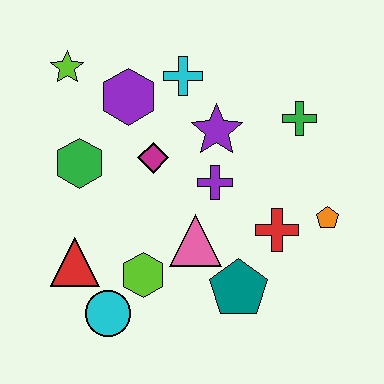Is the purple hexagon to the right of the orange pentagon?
No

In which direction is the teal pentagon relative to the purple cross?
The teal pentagon is below the purple cross.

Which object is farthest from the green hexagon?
The orange pentagon is farthest from the green hexagon.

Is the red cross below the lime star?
Yes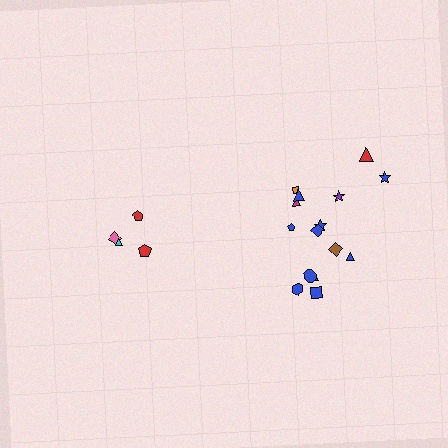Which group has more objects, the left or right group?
The right group.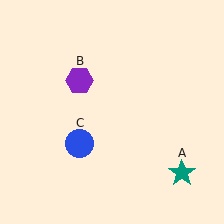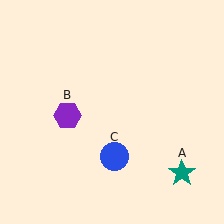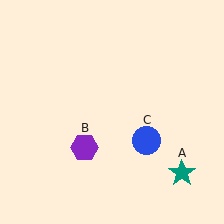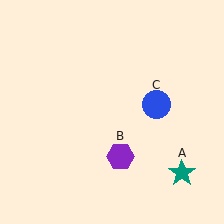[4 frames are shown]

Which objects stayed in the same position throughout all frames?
Teal star (object A) remained stationary.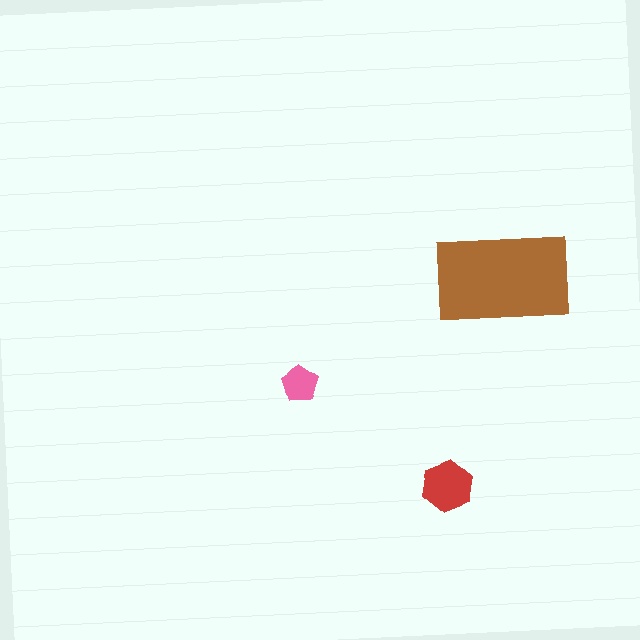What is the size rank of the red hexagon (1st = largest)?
2nd.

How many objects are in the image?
There are 3 objects in the image.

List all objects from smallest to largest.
The pink pentagon, the red hexagon, the brown rectangle.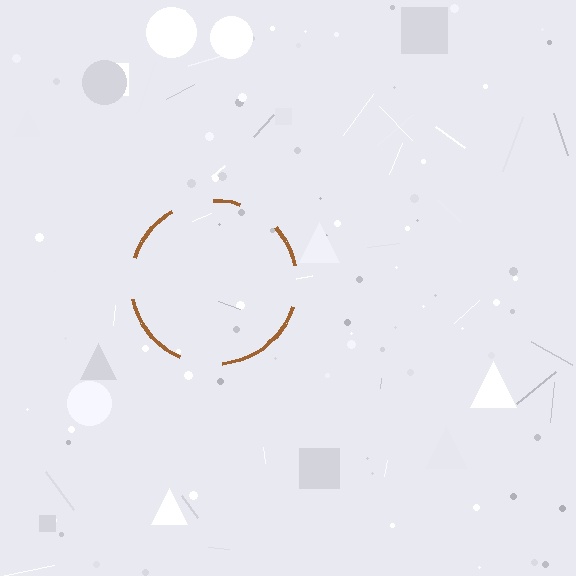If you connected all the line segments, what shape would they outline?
They would outline a circle.